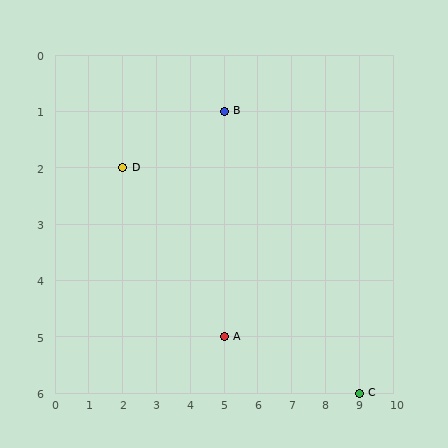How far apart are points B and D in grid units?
Points B and D are 3 columns and 1 row apart (about 3.2 grid units diagonally).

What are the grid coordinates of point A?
Point A is at grid coordinates (5, 5).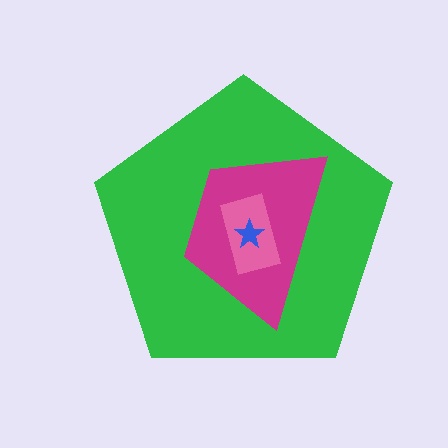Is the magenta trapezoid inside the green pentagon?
Yes.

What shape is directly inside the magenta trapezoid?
The pink rectangle.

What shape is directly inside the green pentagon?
The magenta trapezoid.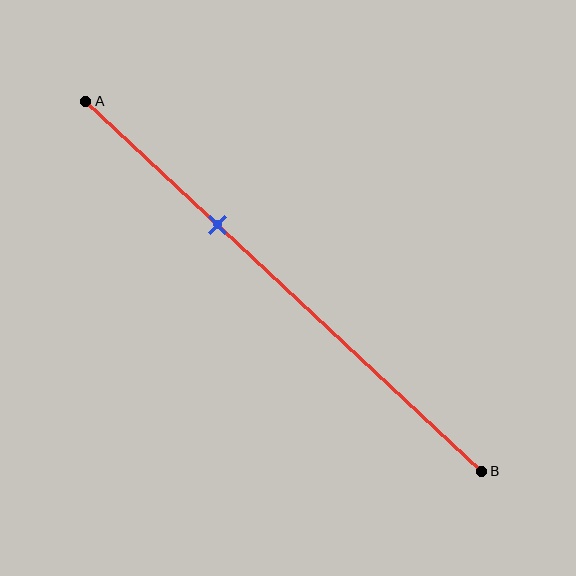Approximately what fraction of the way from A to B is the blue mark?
The blue mark is approximately 35% of the way from A to B.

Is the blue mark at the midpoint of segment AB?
No, the mark is at about 35% from A, not at the 50% midpoint.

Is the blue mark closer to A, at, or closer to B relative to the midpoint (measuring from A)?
The blue mark is closer to point A than the midpoint of segment AB.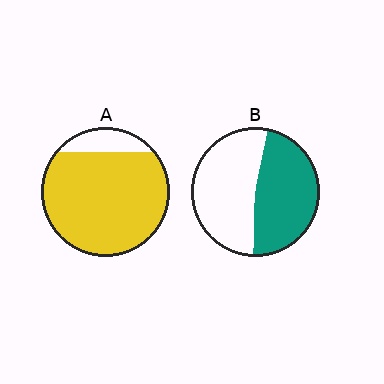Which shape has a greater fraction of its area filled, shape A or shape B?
Shape A.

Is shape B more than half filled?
Roughly half.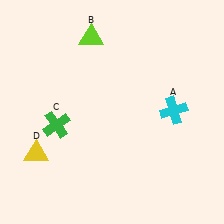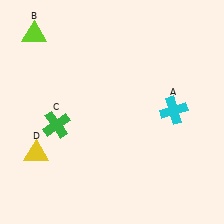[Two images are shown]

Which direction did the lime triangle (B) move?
The lime triangle (B) moved left.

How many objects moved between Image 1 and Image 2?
1 object moved between the two images.